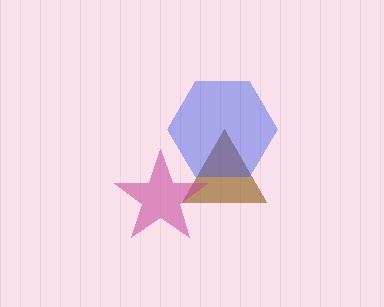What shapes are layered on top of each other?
The layered shapes are: a brown triangle, a blue hexagon, a magenta star.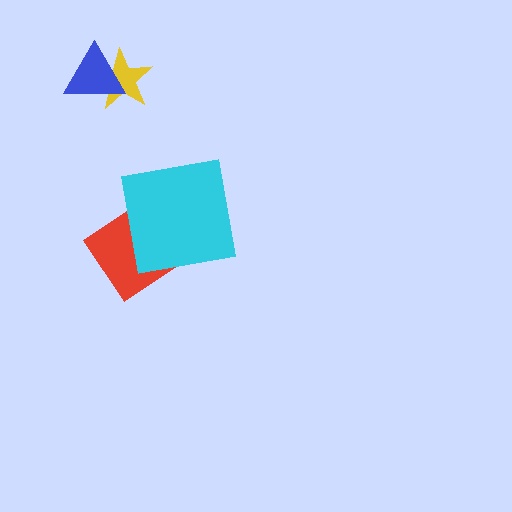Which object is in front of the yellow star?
The blue triangle is in front of the yellow star.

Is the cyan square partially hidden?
No, no other shape covers it.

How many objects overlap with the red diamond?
1 object overlaps with the red diamond.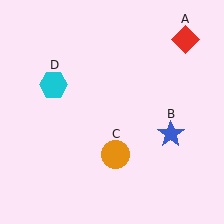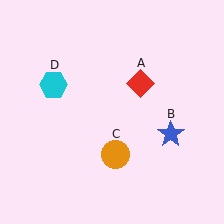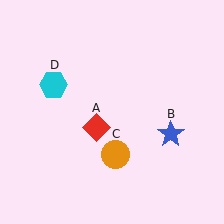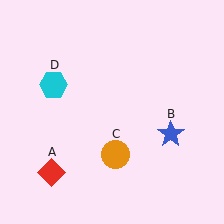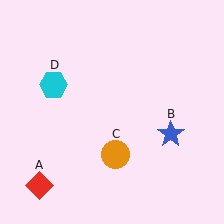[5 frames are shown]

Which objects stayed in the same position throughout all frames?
Blue star (object B) and orange circle (object C) and cyan hexagon (object D) remained stationary.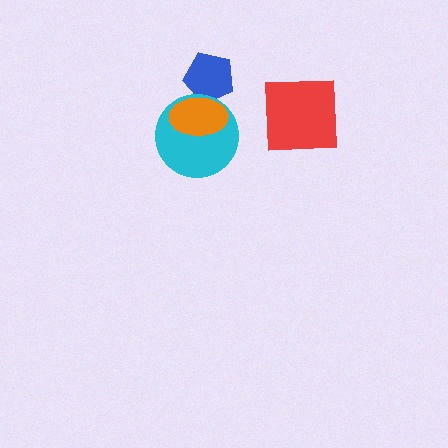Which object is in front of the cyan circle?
The orange ellipse is in front of the cyan circle.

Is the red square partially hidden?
No, no other shape covers it.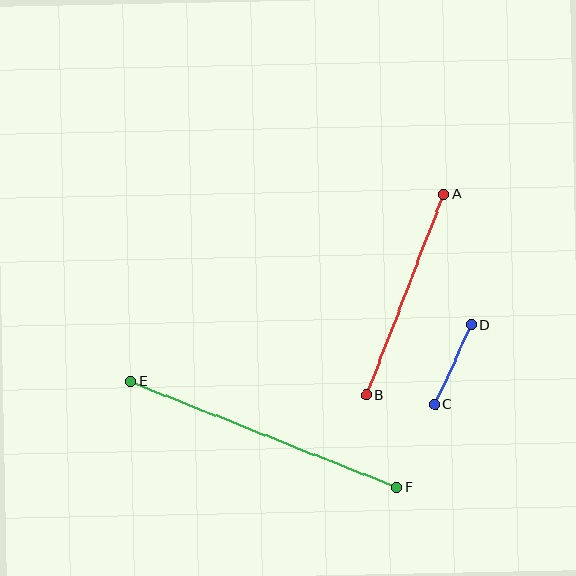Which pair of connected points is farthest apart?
Points E and F are farthest apart.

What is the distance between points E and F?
The distance is approximately 287 pixels.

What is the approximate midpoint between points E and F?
The midpoint is at approximately (264, 434) pixels.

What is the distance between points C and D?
The distance is approximately 87 pixels.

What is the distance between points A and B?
The distance is approximately 215 pixels.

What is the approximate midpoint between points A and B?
The midpoint is at approximately (405, 295) pixels.